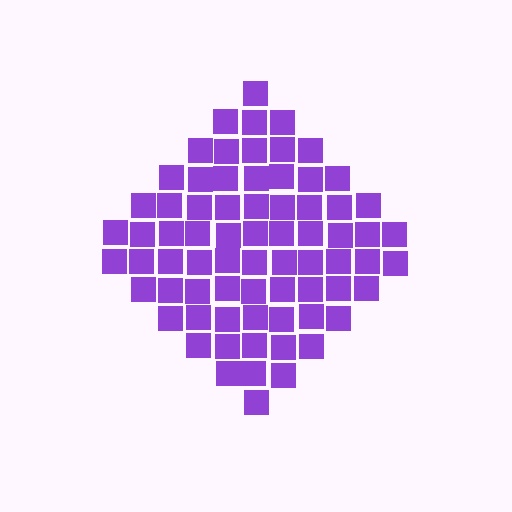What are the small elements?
The small elements are squares.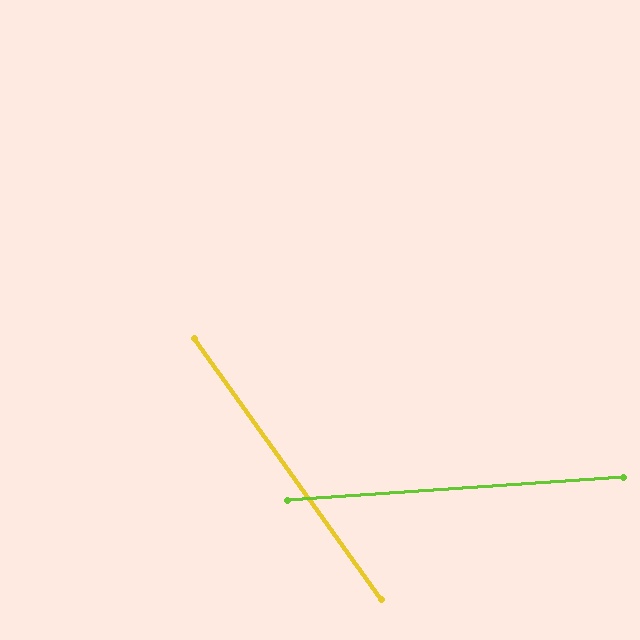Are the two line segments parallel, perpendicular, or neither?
Neither parallel nor perpendicular — they differ by about 58°.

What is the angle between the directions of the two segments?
Approximately 58 degrees.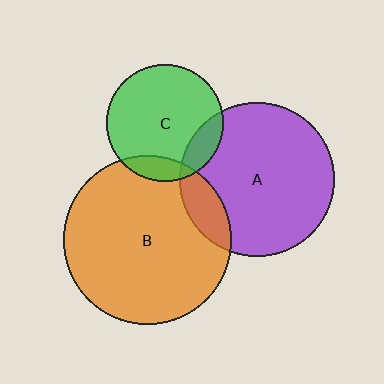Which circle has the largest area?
Circle B (orange).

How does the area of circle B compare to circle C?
Approximately 2.1 times.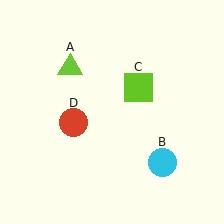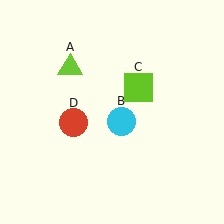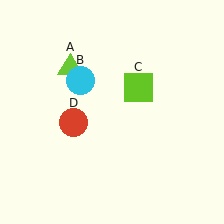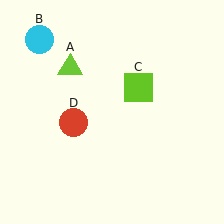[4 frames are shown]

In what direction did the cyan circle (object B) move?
The cyan circle (object B) moved up and to the left.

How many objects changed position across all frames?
1 object changed position: cyan circle (object B).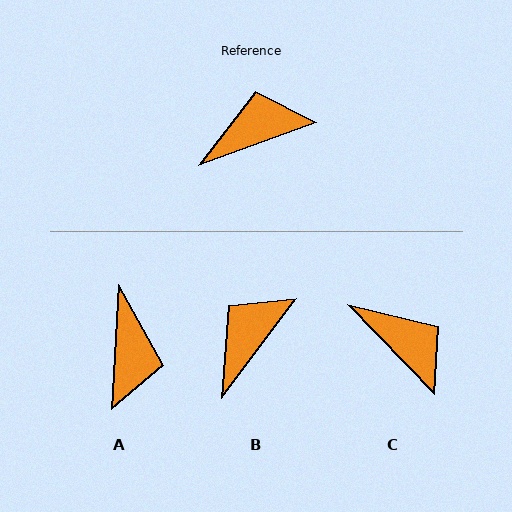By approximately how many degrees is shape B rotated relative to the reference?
Approximately 33 degrees counter-clockwise.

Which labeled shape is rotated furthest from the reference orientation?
A, about 113 degrees away.